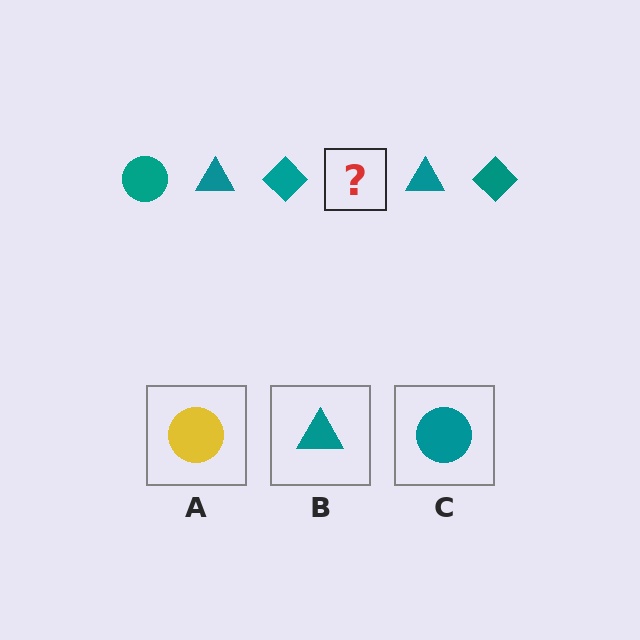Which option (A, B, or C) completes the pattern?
C.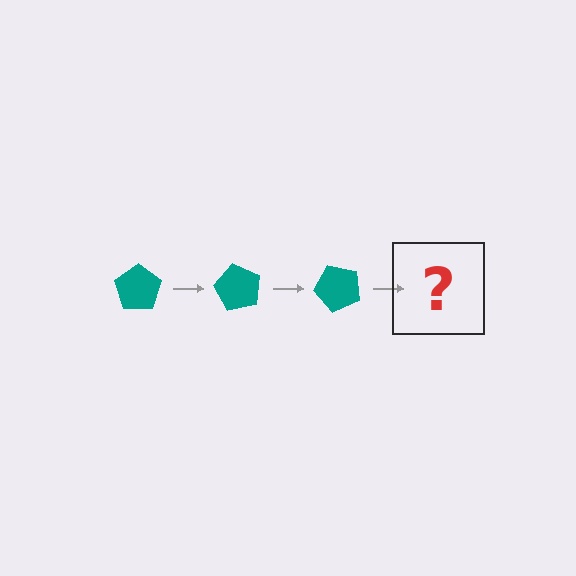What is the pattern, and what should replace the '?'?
The pattern is that the pentagon rotates 60 degrees each step. The '?' should be a teal pentagon rotated 180 degrees.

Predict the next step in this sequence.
The next step is a teal pentagon rotated 180 degrees.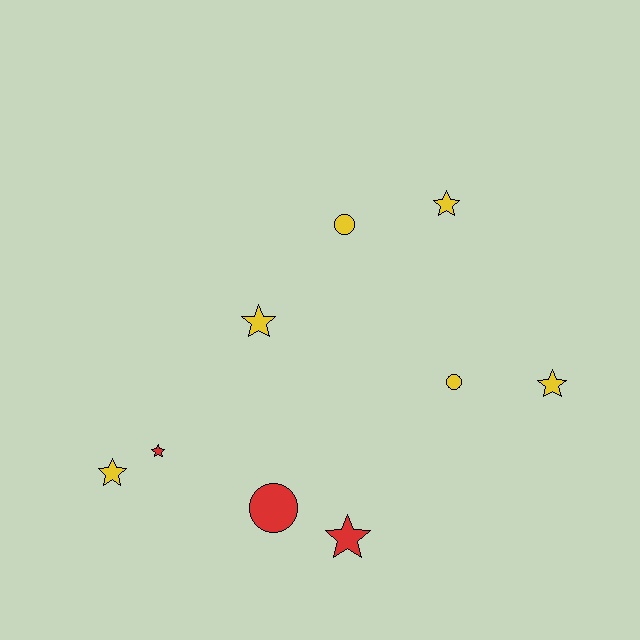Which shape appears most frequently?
Star, with 6 objects.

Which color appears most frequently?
Yellow, with 6 objects.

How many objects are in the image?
There are 9 objects.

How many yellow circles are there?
There are 2 yellow circles.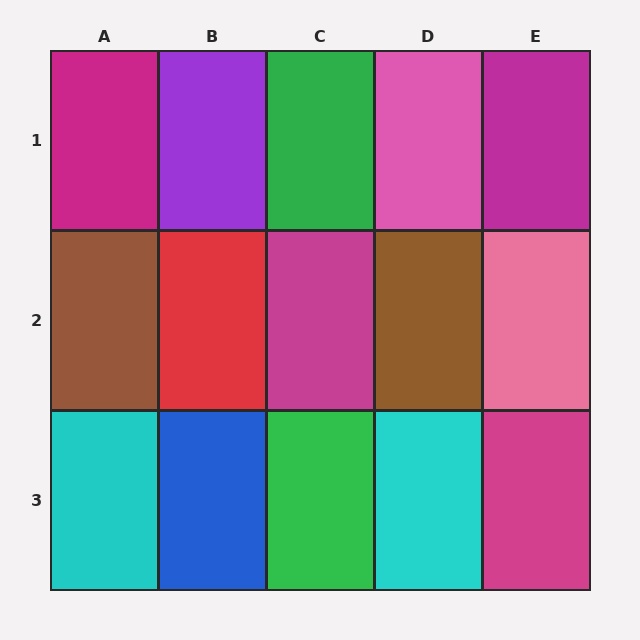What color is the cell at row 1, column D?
Pink.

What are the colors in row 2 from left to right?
Brown, red, magenta, brown, pink.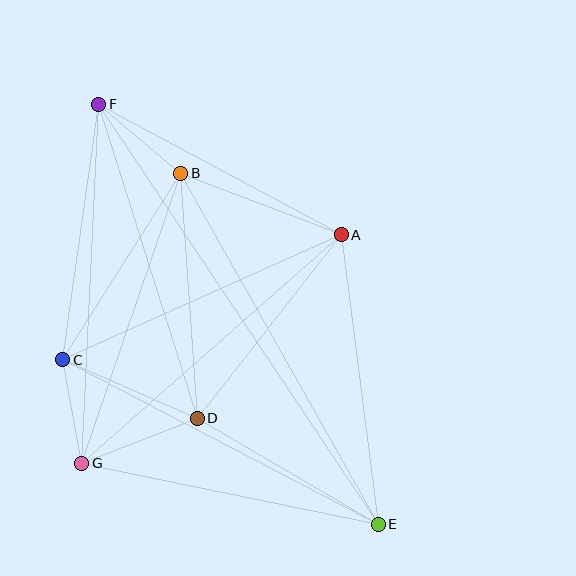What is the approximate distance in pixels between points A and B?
The distance between A and B is approximately 172 pixels.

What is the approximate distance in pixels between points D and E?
The distance between D and E is approximately 210 pixels.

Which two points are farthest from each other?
Points E and F are farthest from each other.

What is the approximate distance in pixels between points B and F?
The distance between B and F is approximately 107 pixels.